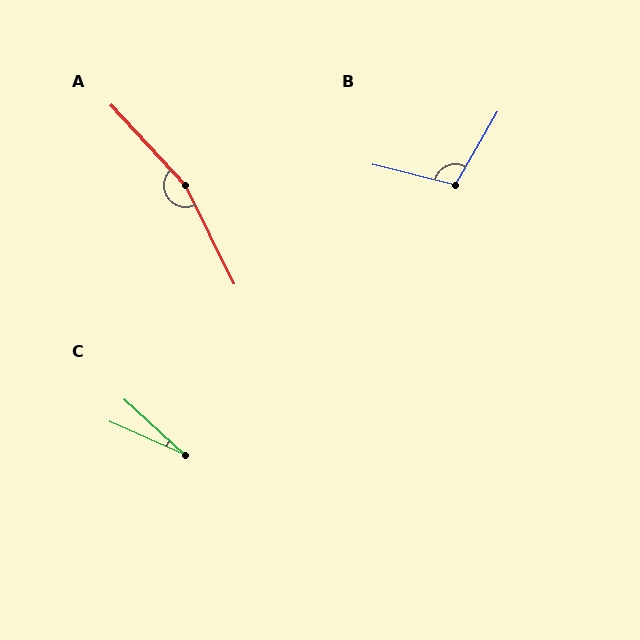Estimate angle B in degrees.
Approximately 106 degrees.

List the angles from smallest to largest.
C (18°), B (106°), A (164°).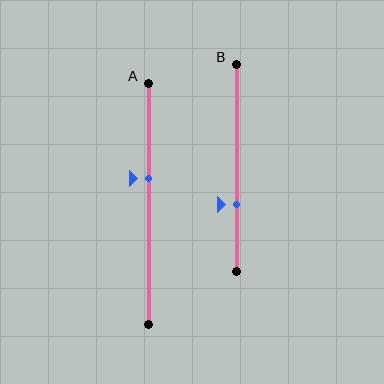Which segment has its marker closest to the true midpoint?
Segment A has its marker closest to the true midpoint.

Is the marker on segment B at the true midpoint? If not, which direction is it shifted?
No, the marker on segment B is shifted downward by about 18% of the segment length.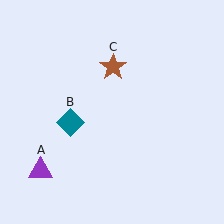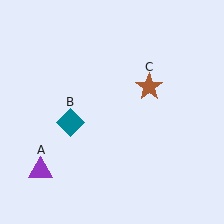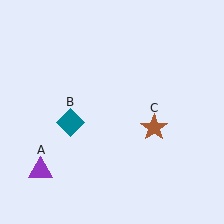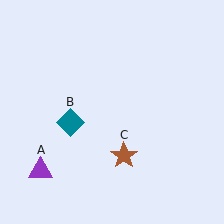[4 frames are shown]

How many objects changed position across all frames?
1 object changed position: brown star (object C).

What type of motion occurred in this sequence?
The brown star (object C) rotated clockwise around the center of the scene.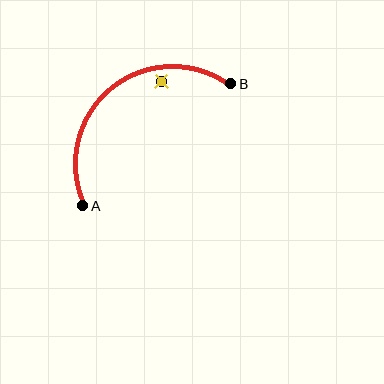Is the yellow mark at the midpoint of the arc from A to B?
No — the yellow mark does not lie on the arc at all. It sits slightly inside the curve.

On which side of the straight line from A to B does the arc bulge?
The arc bulges above and to the left of the straight line connecting A and B.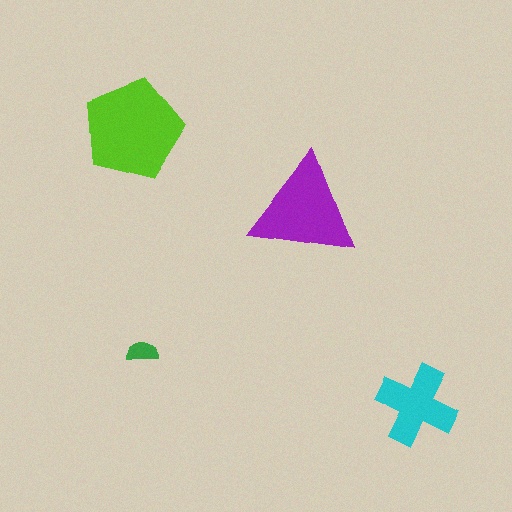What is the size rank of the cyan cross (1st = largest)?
3rd.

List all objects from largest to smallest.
The lime pentagon, the purple triangle, the cyan cross, the green semicircle.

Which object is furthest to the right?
The cyan cross is rightmost.